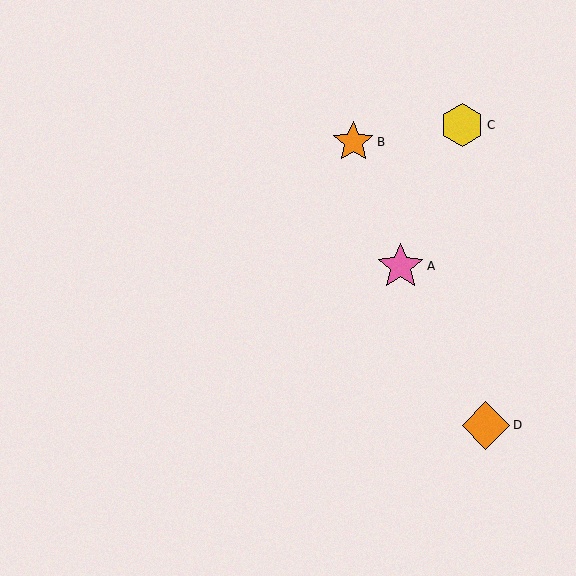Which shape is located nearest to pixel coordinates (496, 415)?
The orange diamond (labeled D) at (486, 425) is nearest to that location.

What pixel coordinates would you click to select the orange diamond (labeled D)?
Click at (486, 425) to select the orange diamond D.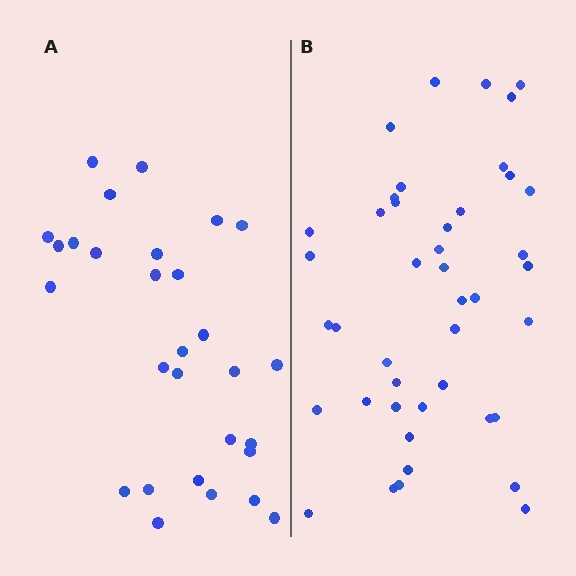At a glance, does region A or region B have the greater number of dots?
Region B (the right region) has more dots.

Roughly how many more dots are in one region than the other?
Region B has approximately 15 more dots than region A.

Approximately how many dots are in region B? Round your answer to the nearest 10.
About 40 dots. (The exact count is 43, which rounds to 40.)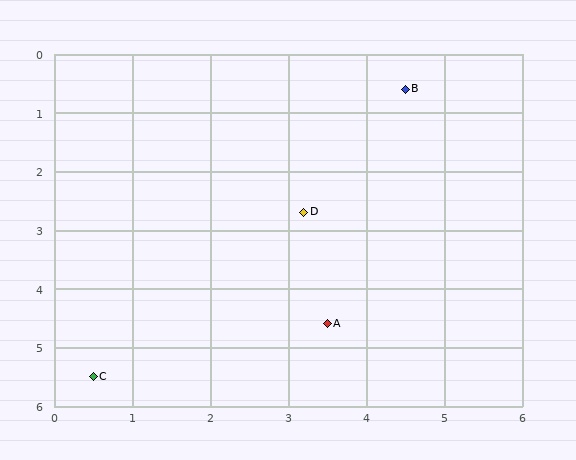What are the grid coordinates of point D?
Point D is at approximately (3.2, 2.7).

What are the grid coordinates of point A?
Point A is at approximately (3.5, 4.6).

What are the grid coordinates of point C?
Point C is at approximately (0.5, 5.5).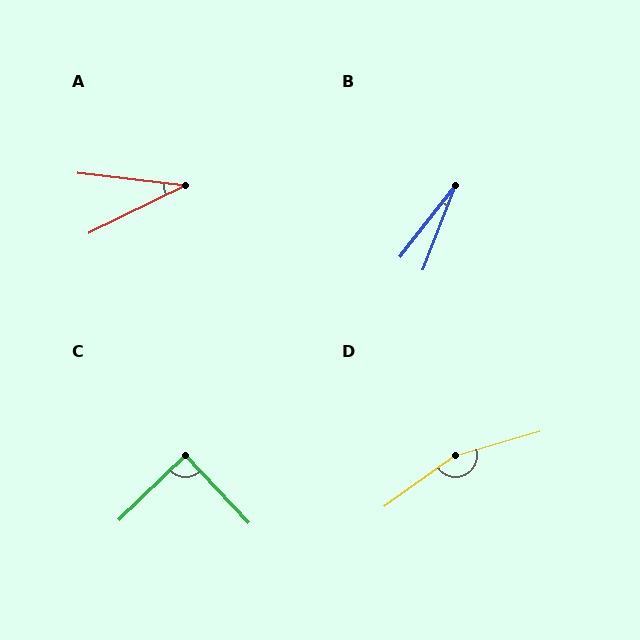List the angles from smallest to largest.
B (17°), A (33°), C (89°), D (160°).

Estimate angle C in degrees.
Approximately 89 degrees.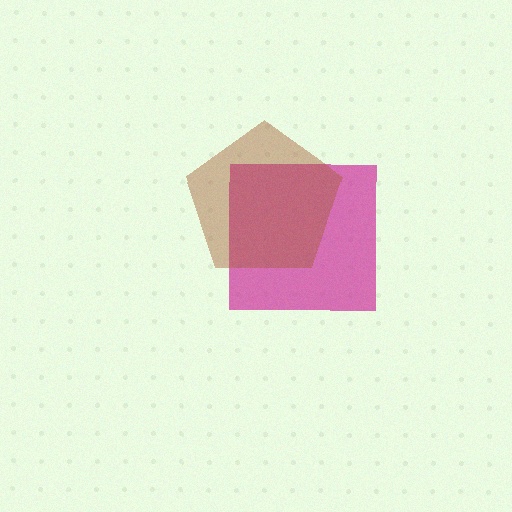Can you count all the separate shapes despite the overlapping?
Yes, there are 2 separate shapes.